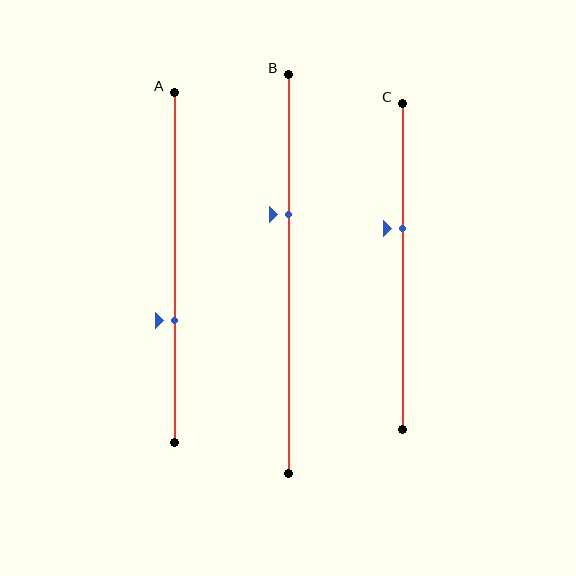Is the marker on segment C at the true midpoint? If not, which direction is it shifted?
No, the marker on segment C is shifted upward by about 12% of the segment length.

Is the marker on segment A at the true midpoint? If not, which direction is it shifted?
No, the marker on segment A is shifted downward by about 15% of the segment length.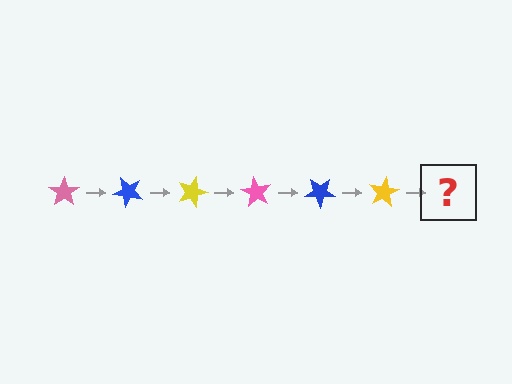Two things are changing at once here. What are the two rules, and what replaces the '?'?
The two rules are that it rotates 45 degrees each step and the color cycles through pink, blue, and yellow. The '?' should be a pink star, rotated 270 degrees from the start.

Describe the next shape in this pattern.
It should be a pink star, rotated 270 degrees from the start.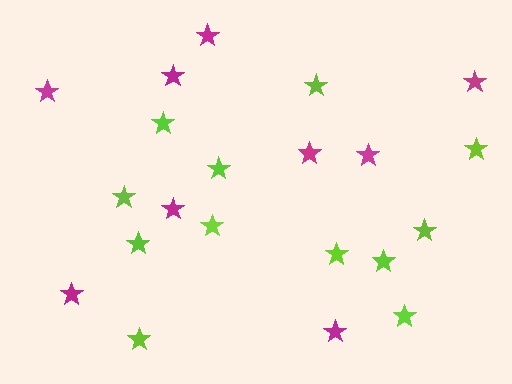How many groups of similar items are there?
There are 2 groups: one group of lime stars (12) and one group of magenta stars (9).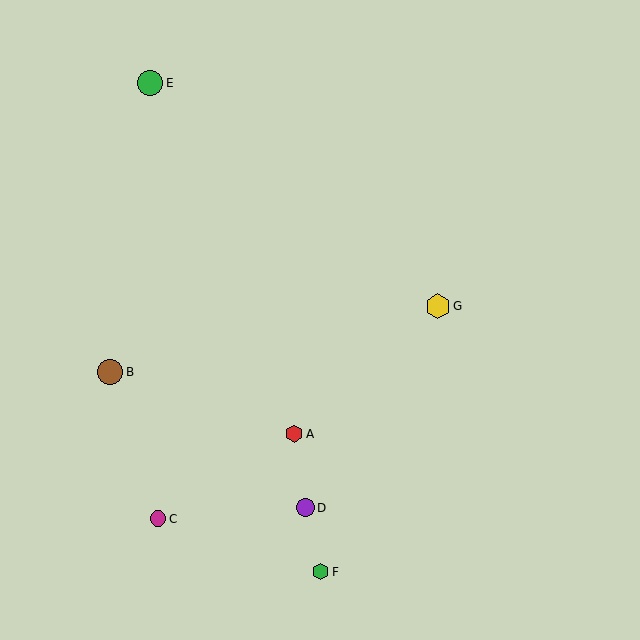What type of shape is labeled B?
Shape B is a brown circle.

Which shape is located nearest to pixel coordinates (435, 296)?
The yellow hexagon (labeled G) at (438, 306) is nearest to that location.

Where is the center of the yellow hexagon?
The center of the yellow hexagon is at (438, 306).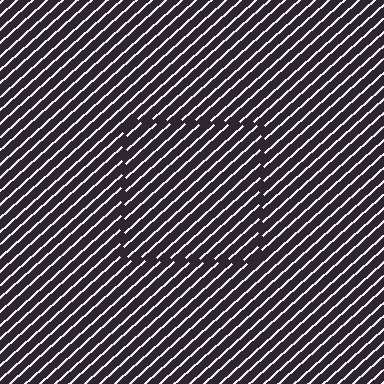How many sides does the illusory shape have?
4 sides — the line-ends trace a square.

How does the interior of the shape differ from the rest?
The interior of the shape contains the same grating, shifted by half a period — the contour is defined by the phase discontinuity where line-ends from the inner and outer gratings abut.